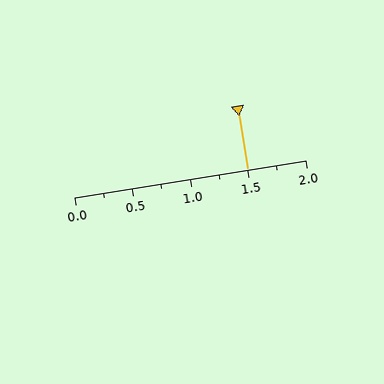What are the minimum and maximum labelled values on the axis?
The axis runs from 0.0 to 2.0.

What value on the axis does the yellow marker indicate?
The marker indicates approximately 1.5.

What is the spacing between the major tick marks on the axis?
The major ticks are spaced 0.5 apart.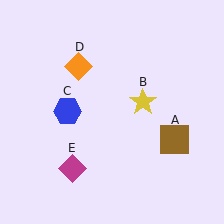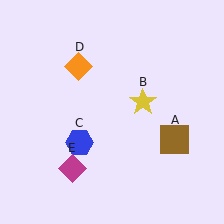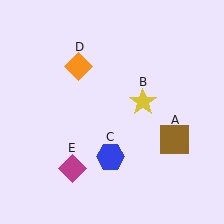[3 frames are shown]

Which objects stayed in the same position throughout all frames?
Brown square (object A) and yellow star (object B) and orange diamond (object D) and magenta diamond (object E) remained stationary.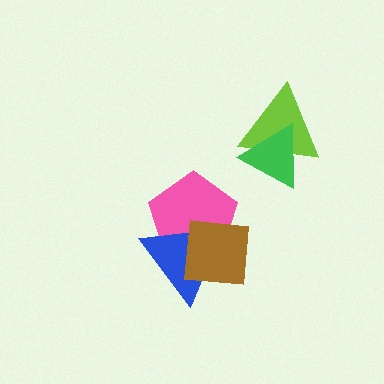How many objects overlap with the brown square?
2 objects overlap with the brown square.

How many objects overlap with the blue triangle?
2 objects overlap with the blue triangle.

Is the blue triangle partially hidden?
Yes, it is partially covered by another shape.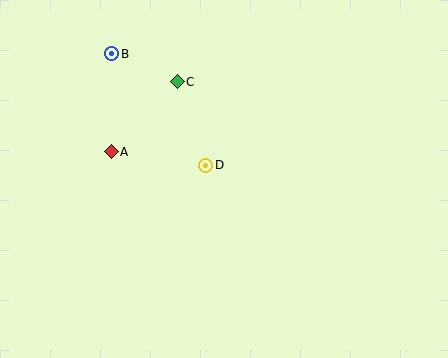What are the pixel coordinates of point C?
Point C is at (177, 82).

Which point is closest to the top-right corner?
Point C is closest to the top-right corner.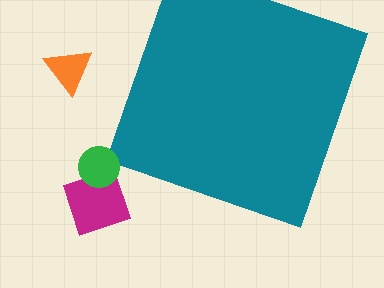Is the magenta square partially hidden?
No, the magenta square is fully visible.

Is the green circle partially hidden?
No, the green circle is fully visible.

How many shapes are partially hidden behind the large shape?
0 shapes are partially hidden.